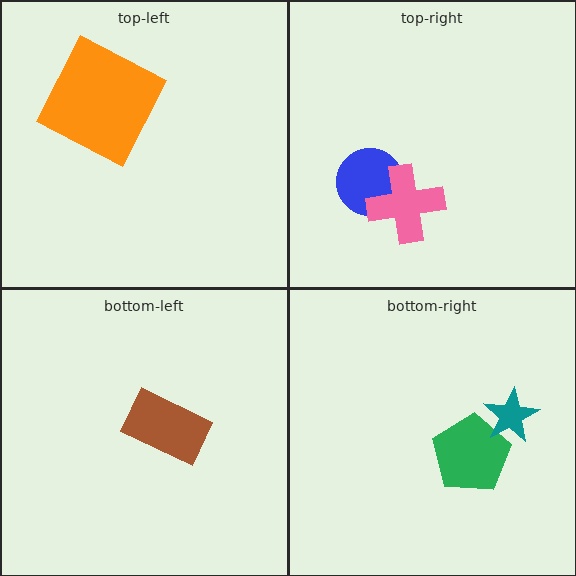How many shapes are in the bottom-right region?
2.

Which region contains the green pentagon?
The bottom-right region.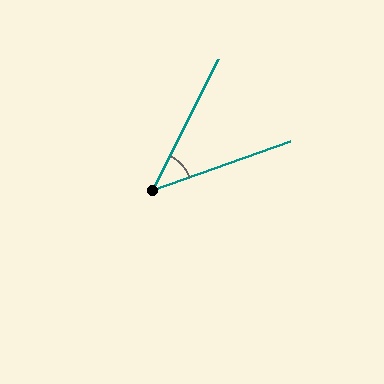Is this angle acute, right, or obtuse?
It is acute.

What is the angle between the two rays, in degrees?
Approximately 44 degrees.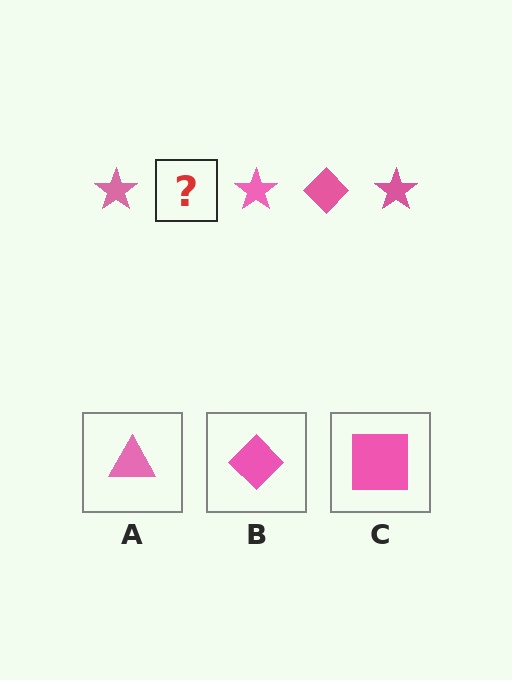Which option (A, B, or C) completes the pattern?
B.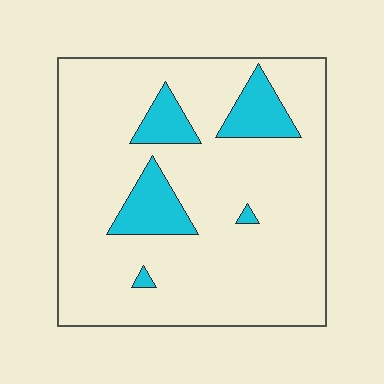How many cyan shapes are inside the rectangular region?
5.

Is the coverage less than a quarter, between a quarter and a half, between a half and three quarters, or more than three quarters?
Less than a quarter.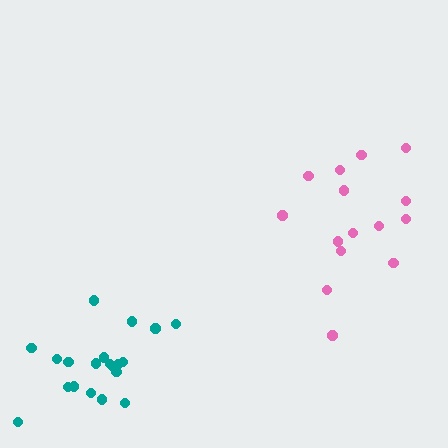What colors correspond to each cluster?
The clusters are colored: pink, teal.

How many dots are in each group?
Group 1: 15 dots, Group 2: 20 dots (35 total).